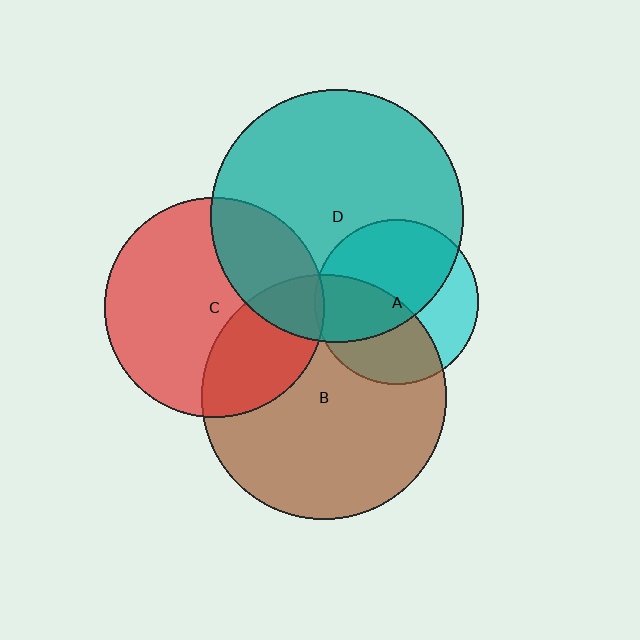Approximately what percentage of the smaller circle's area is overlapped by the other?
Approximately 45%.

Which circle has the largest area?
Circle D (teal).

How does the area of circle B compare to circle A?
Approximately 2.2 times.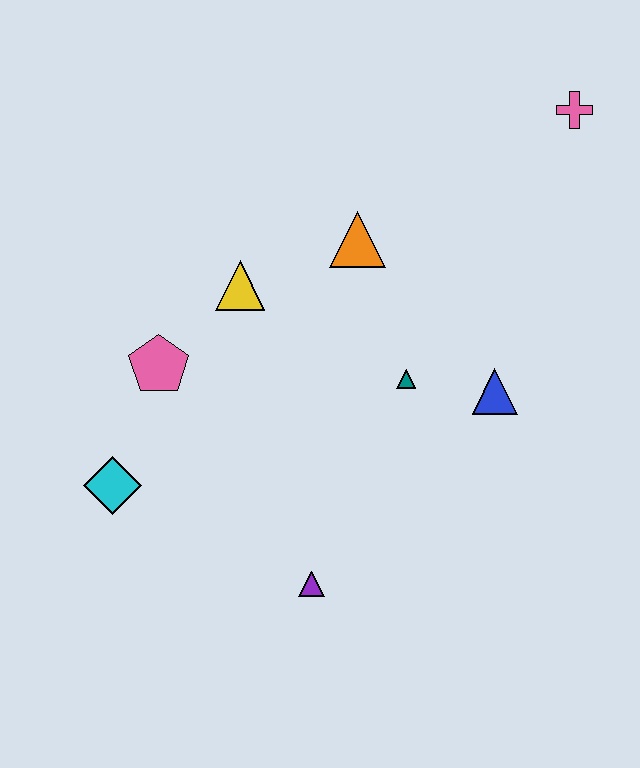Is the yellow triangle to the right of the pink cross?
No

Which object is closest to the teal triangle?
The blue triangle is closest to the teal triangle.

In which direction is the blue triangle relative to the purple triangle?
The blue triangle is above the purple triangle.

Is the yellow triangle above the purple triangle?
Yes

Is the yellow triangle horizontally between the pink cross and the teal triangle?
No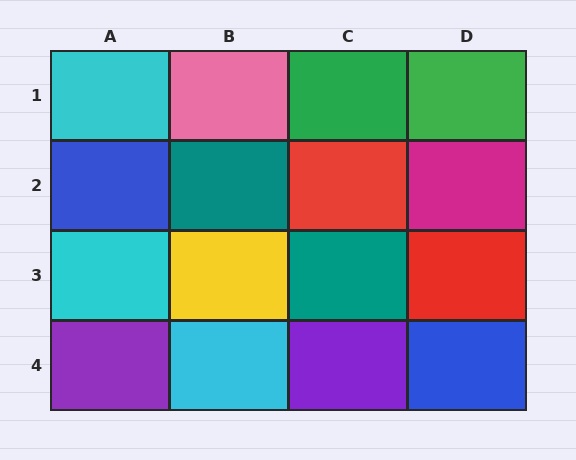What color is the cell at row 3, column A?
Cyan.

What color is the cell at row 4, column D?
Blue.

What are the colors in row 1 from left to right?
Cyan, pink, green, green.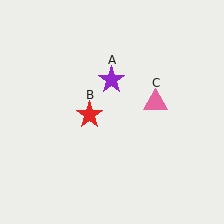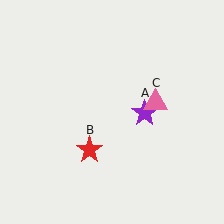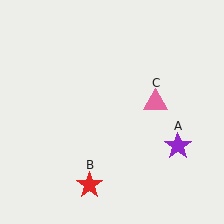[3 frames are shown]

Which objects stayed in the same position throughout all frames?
Pink triangle (object C) remained stationary.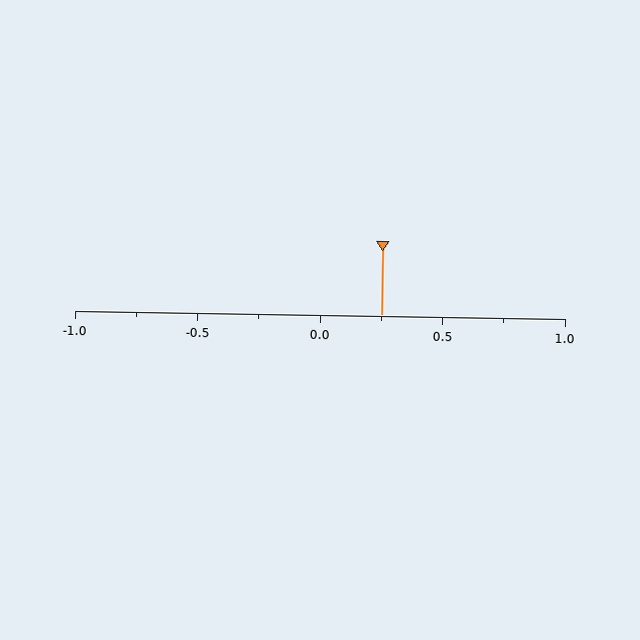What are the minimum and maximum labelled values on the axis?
The axis runs from -1.0 to 1.0.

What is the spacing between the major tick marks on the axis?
The major ticks are spaced 0.5 apart.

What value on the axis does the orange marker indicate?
The marker indicates approximately 0.25.